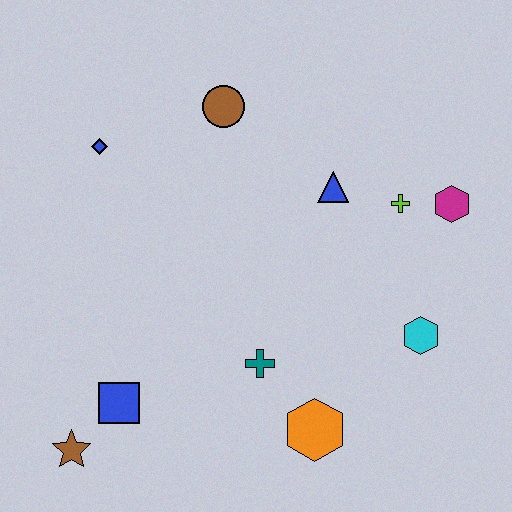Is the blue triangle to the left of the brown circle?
No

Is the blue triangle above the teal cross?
Yes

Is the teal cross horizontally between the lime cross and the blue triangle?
No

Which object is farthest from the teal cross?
The blue diamond is farthest from the teal cross.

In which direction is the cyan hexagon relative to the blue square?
The cyan hexagon is to the right of the blue square.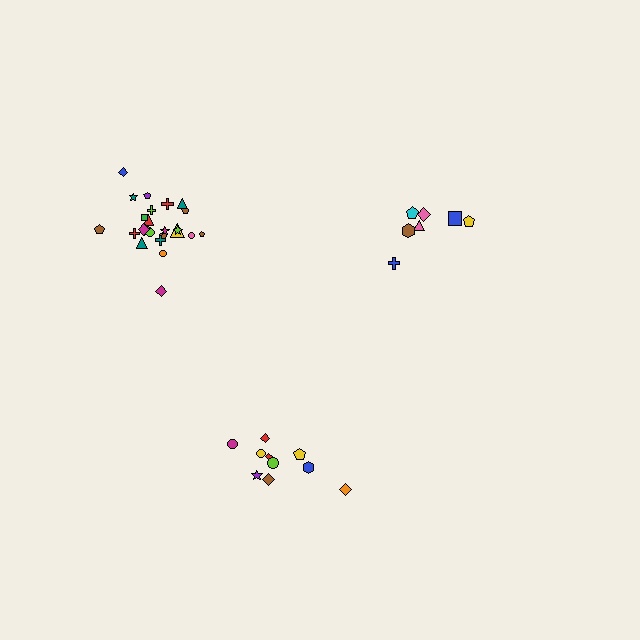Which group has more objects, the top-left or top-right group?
The top-left group.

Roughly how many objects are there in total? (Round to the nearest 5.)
Roughly 40 objects in total.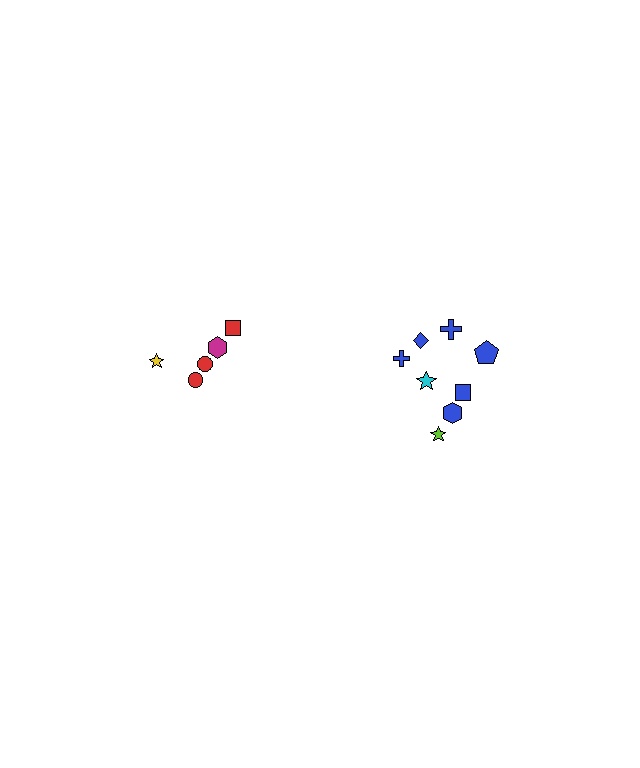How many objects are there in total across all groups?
There are 13 objects.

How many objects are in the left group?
There are 5 objects.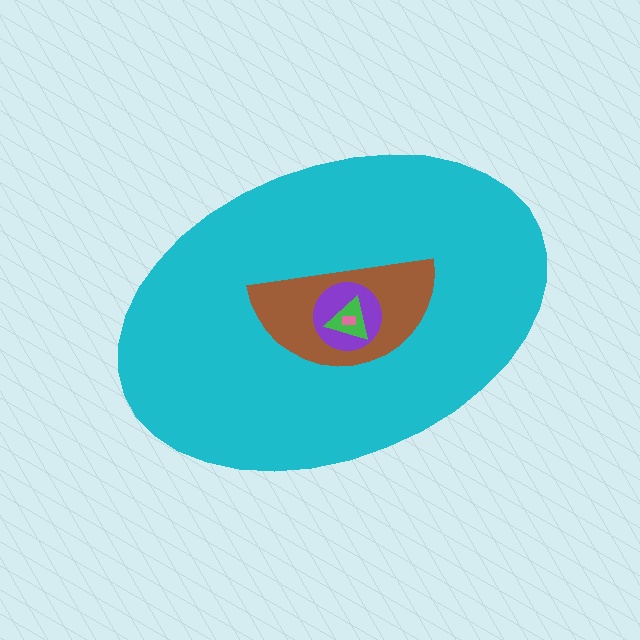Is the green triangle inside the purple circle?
Yes.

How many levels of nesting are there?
5.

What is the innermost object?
The pink rectangle.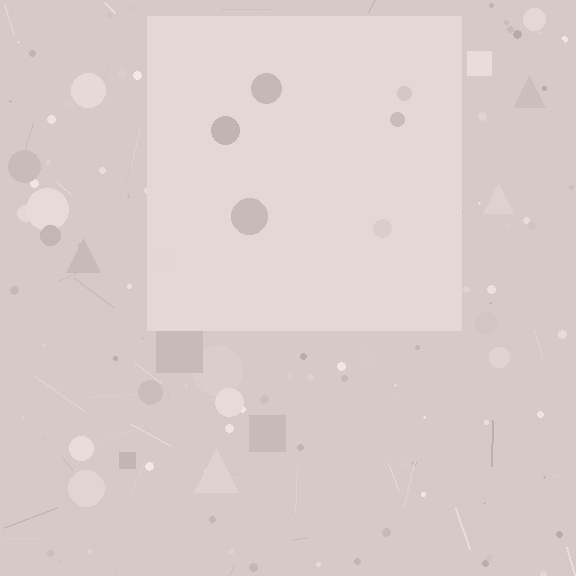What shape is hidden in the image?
A square is hidden in the image.